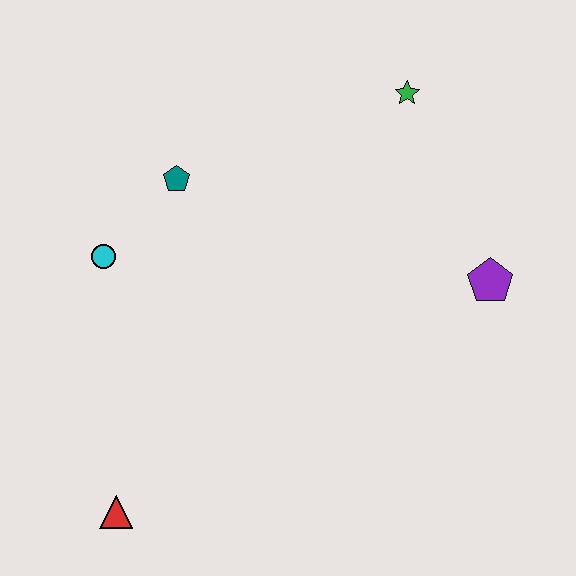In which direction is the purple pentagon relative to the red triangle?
The purple pentagon is to the right of the red triangle.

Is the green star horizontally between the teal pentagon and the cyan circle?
No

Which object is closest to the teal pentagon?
The cyan circle is closest to the teal pentagon.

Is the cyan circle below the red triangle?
No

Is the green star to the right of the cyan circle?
Yes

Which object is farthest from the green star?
The red triangle is farthest from the green star.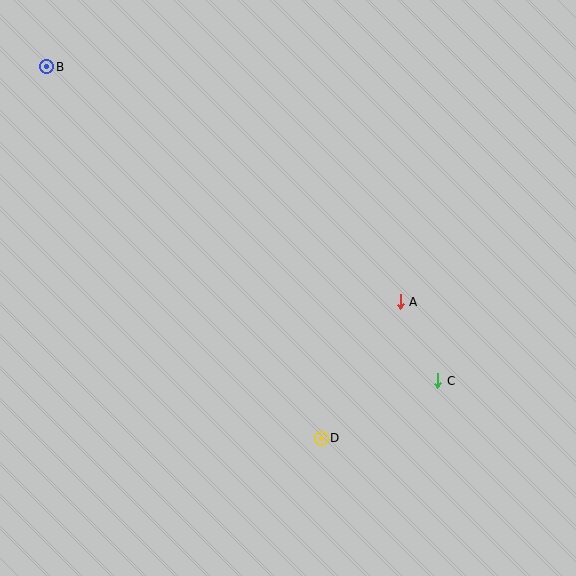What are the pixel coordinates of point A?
Point A is at (400, 302).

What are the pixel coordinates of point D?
Point D is at (321, 438).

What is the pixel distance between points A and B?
The distance between A and B is 424 pixels.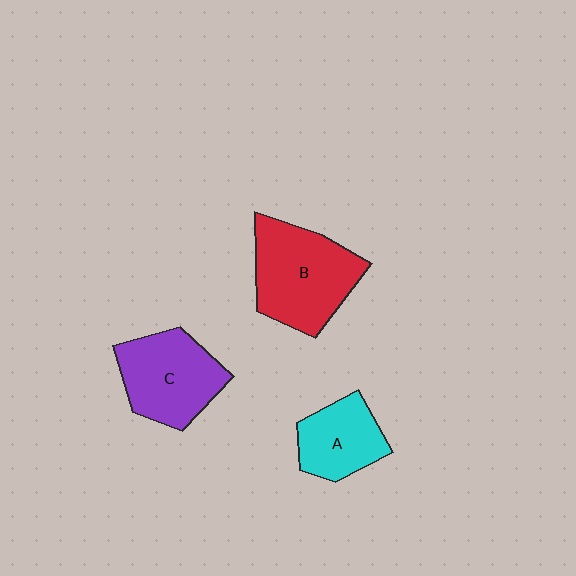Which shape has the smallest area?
Shape A (cyan).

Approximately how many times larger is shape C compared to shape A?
Approximately 1.4 times.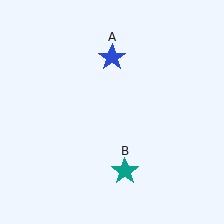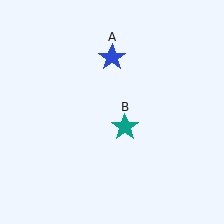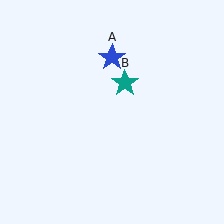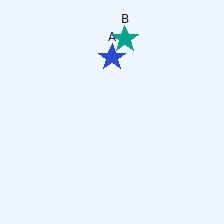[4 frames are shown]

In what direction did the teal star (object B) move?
The teal star (object B) moved up.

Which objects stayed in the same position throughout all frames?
Blue star (object A) remained stationary.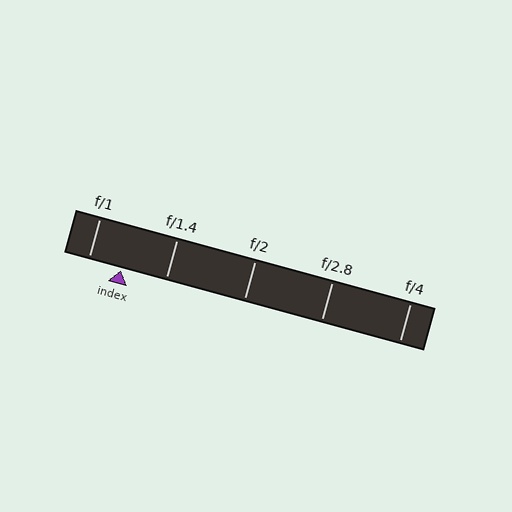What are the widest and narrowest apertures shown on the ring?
The widest aperture shown is f/1 and the narrowest is f/4.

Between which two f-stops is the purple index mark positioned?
The index mark is between f/1 and f/1.4.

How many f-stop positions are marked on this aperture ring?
There are 5 f-stop positions marked.